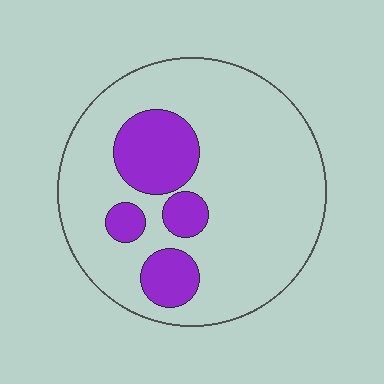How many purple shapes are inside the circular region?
4.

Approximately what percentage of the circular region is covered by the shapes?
Approximately 20%.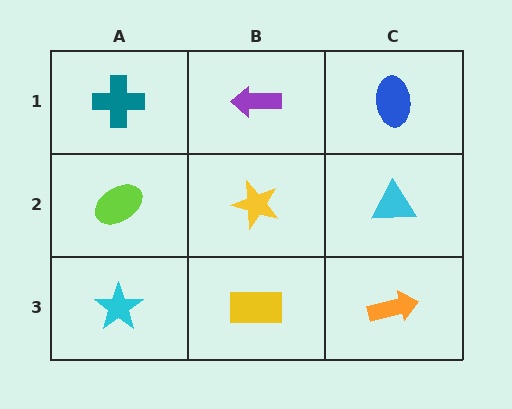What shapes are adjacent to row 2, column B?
A purple arrow (row 1, column B), a yellow rectangle (row 3, column B), a lime ellipse (row 2, column A), a cyan triangle (row 2, column C).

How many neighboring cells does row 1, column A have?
2.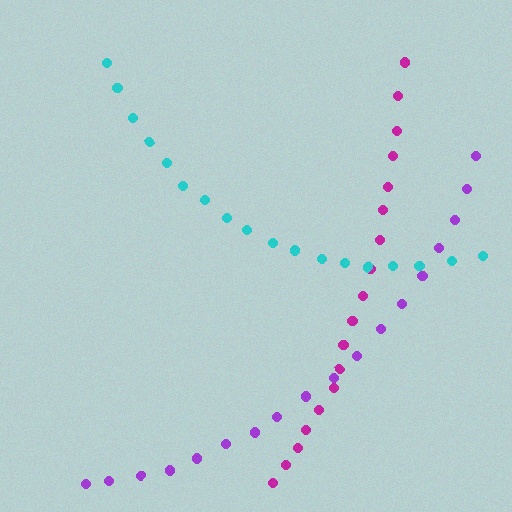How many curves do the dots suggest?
There are 3 distinct paths.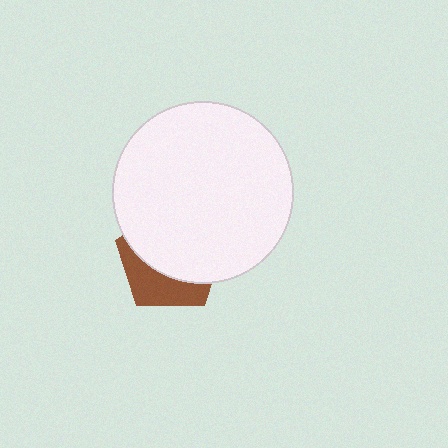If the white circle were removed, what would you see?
You would see the complete brown pentagon.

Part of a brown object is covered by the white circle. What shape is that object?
It is a pentagon.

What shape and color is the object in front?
The object in front is a white circle.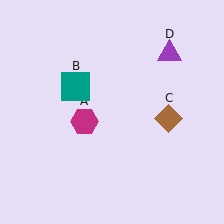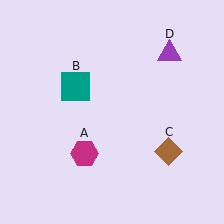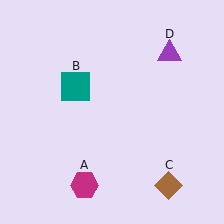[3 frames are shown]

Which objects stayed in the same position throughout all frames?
Teal square (object B) and purple triangle (object D) remained stationary.